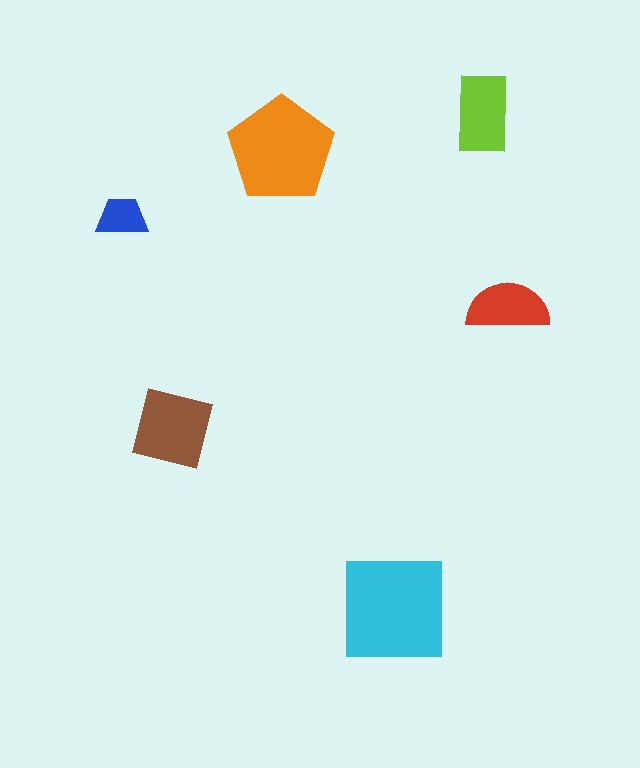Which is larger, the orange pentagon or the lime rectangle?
The orange pentagon.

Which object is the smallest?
The blue trapezoid.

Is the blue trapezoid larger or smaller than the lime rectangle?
Smaller.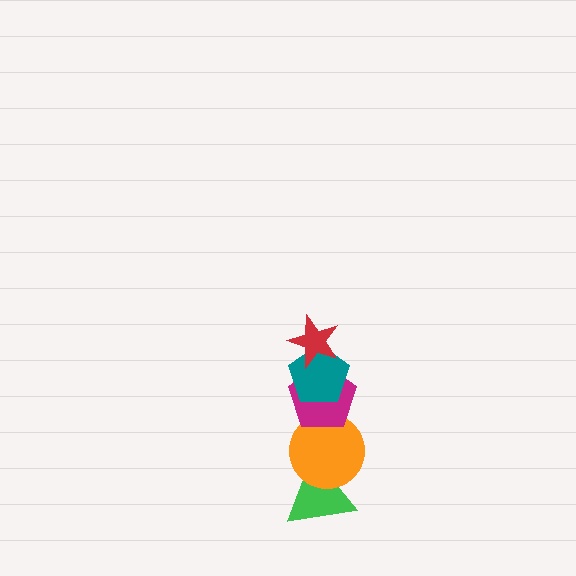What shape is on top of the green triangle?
The orange circle is on top of the green triangle.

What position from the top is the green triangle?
The green triangle is 5th from the top.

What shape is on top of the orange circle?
The magenta pentagon is on top of the orange circle.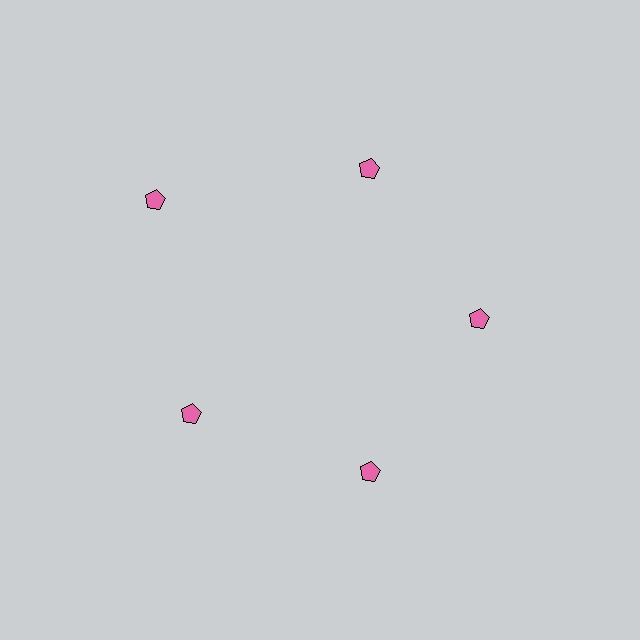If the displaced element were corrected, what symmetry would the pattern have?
It would have 5-fold rotational symmetry — the pattern would map onto itself every 72 degrees.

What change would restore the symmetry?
The symmetry would be restored by moving it inward, back onto the ring so that all 5 pentagons sit at equal angles and equal distance from the center.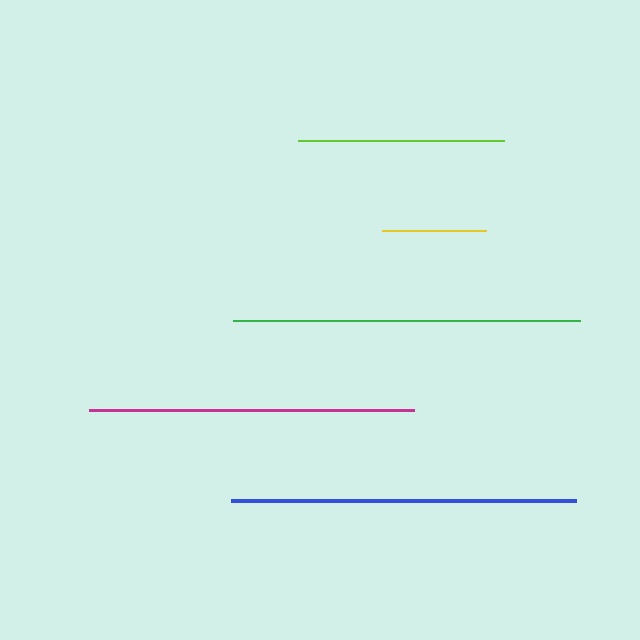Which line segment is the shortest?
The yellow line is the shortest at approximately 104 pixels.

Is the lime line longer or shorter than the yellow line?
The lime line is longer than the yellow line.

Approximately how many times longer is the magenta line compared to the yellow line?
The magenta line is approximately 3.1 times the length of the yellow line.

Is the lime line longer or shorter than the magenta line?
The magenta line is longer than the lime line.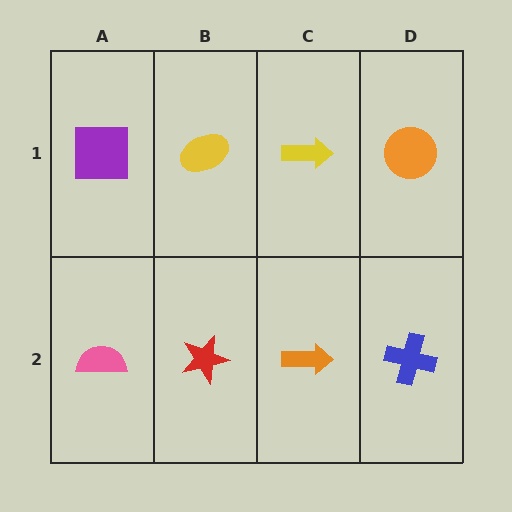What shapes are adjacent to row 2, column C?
A yellow arrow (row 1, column C), a red star (row 2, column B), a blue cross (row 2, column D).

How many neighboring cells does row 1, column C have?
3.